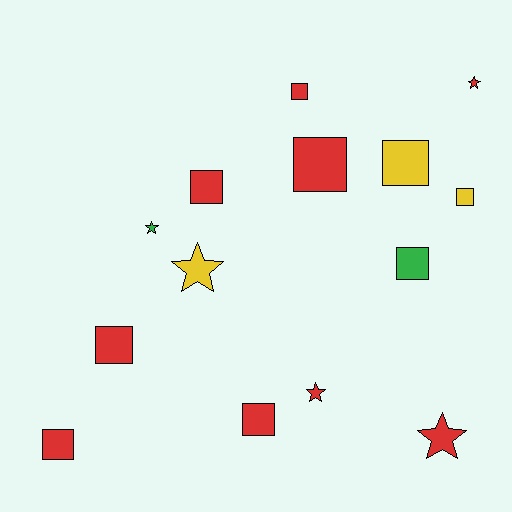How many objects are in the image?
There are 14 objects.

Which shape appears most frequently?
Square, with 9 objects.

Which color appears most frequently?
Red, with 9 objects.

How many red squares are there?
There are 6 red squares.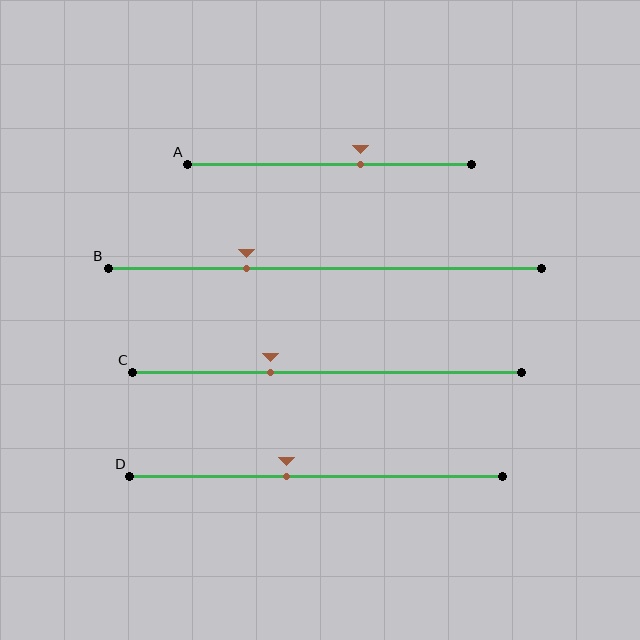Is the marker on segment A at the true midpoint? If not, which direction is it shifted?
No, the marker on segment A is shifted to the right by about 11% of the segment length.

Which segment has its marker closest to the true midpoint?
Segment D has its marker closest to the true midpoint.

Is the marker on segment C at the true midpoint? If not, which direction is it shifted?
No, the marker on segment C is shifted to the left by about 14% of the segment length.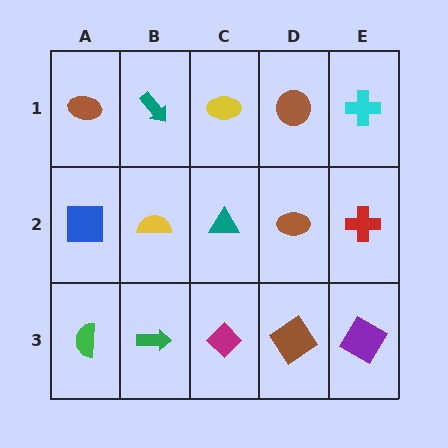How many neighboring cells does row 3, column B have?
3.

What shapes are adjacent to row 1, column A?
A blue square (row 2, column A), a teal arrow (row 1, column B).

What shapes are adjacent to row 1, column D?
A brown ellipse (row 2, column D), a yellow ellipse (row 1, column C), a cyan cross (row 1, column E).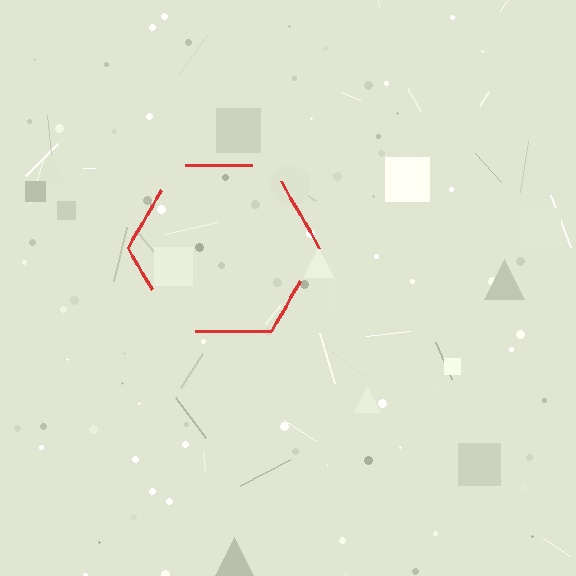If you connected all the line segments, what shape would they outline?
They would outline a hexagon.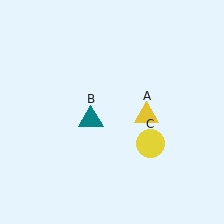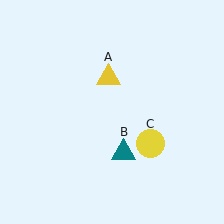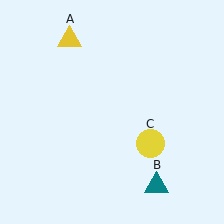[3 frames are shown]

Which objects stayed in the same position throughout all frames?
Yellow circle (object C) remained stationary.